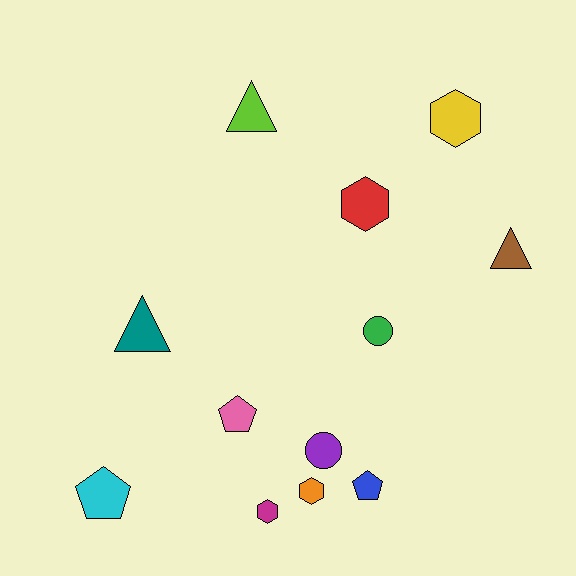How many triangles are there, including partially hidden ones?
There are 3 triangles.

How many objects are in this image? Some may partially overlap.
There are 12 objects.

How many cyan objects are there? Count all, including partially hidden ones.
There is 1 cyan object.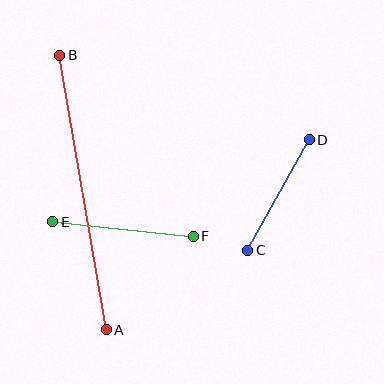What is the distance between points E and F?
The distance is approximately 141 pixels.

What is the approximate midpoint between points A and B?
The midpoint is at approximately (83, 192) pixels.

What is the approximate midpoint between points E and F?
The midpoint is at approximately (123, 229) pixels.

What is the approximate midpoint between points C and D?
The midpoint is at approximately (279, 195) pixels.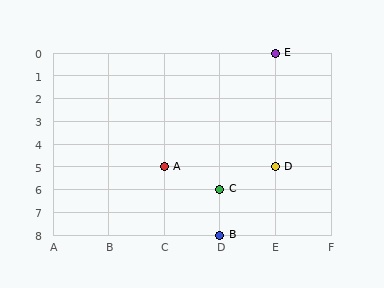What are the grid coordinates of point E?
Point E is at grid coordinates (E, 0).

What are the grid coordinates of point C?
Point C is at grid coordinates (D, 6).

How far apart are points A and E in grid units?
Points A and E are 2 columns and 5 rows apart (about 5.4 grid units diagonally).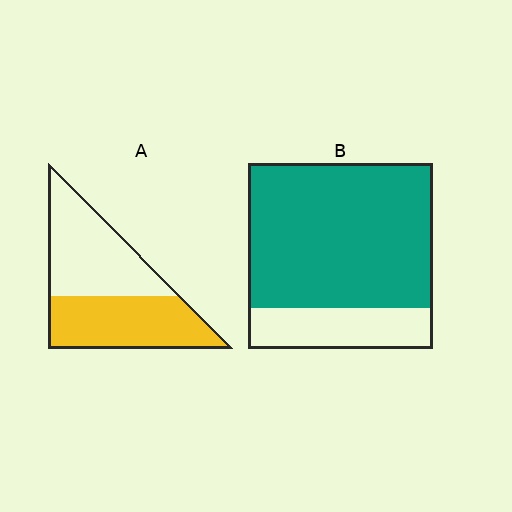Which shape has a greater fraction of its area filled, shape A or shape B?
Shape B.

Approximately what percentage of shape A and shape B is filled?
A is approximately 50% and B is approximately 80%.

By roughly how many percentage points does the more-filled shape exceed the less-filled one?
By roughly 30 percentage points (B over A).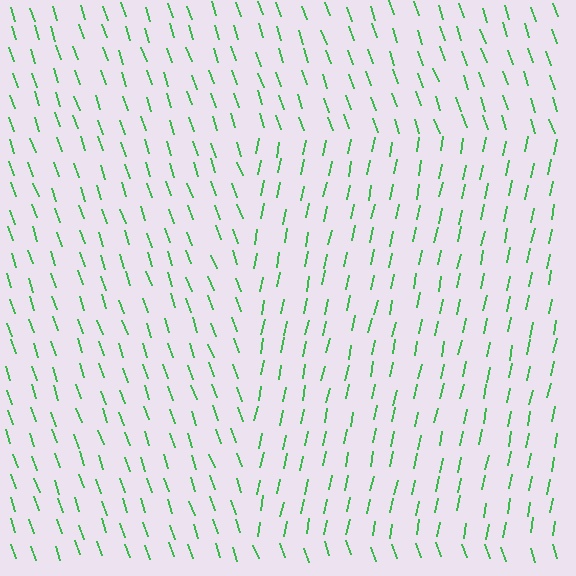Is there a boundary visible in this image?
Yes, there is a texture boundary formed by a change in line orientation.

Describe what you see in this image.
The image is filled with small green line segments. A rectangle region in the image has lines oriented differently from the surrounding lines, creating a visible texture boundary.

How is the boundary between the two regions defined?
The boundary is defined purely by a change in line orientation (approximately 30 degrees difference). All lines are the same color and thickness.